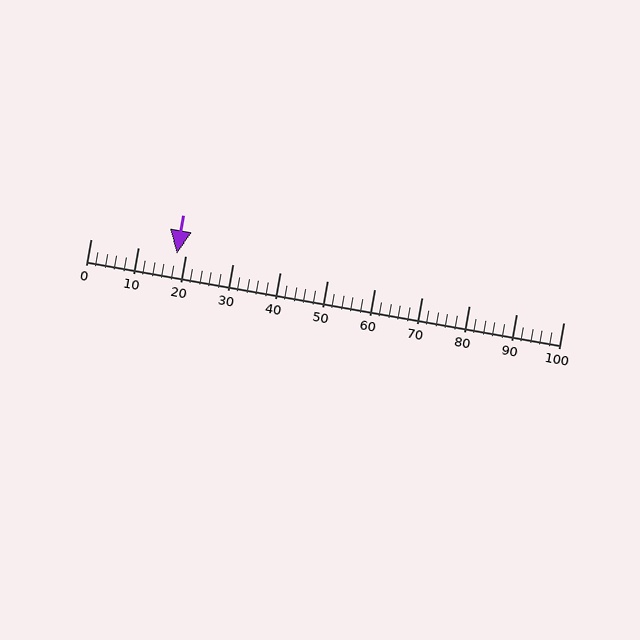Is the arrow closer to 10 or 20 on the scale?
The arrow is closer to 20.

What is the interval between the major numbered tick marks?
The major tick marks are spaced 10 units apart.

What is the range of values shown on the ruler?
The ruler shows values from 0 to 100.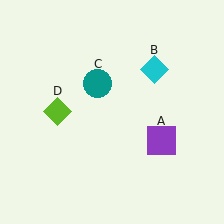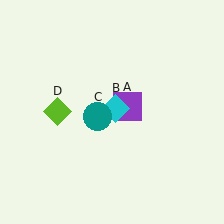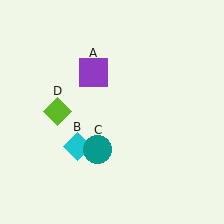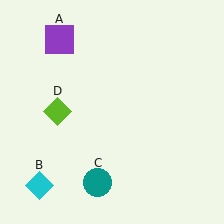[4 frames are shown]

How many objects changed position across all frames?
3 objects changed position: purple square (object A), cyan diamond (object B), teal circle (object C).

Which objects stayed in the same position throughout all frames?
Lime diamond (object D) remained stationary.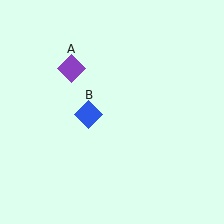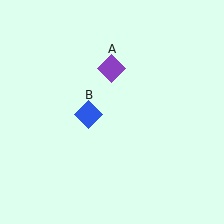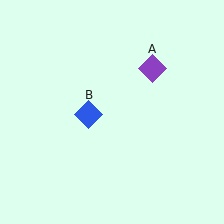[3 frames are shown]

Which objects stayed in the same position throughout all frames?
Blue diamond (object B) remained stationary.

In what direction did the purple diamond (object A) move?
The purple diamond (object A) moved right.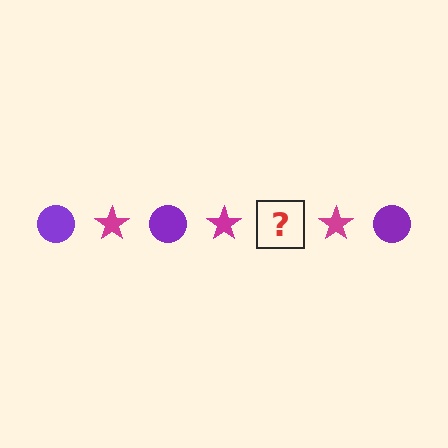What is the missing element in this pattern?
The missing element is a purple circle.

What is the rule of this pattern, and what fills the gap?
The rule is that the pattern alternates between purple circle and magenta star. The gap should be filled with a purple circle.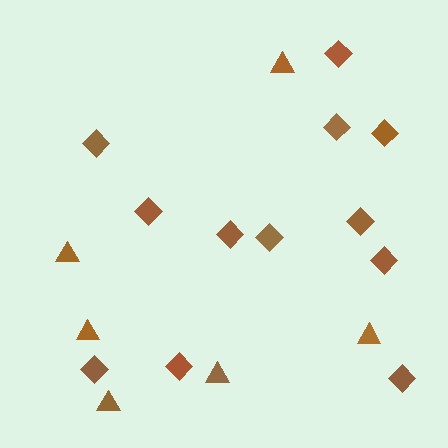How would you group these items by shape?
There are 2 groups: one group of triangles (6) and one group of diamonds (12).